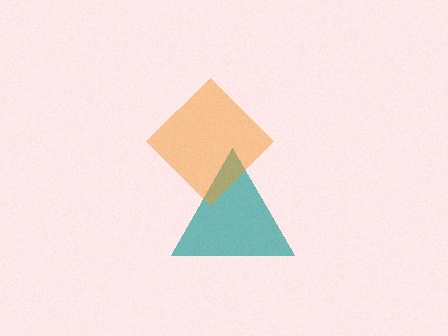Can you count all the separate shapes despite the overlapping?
Yes, there are 2 separate shapes.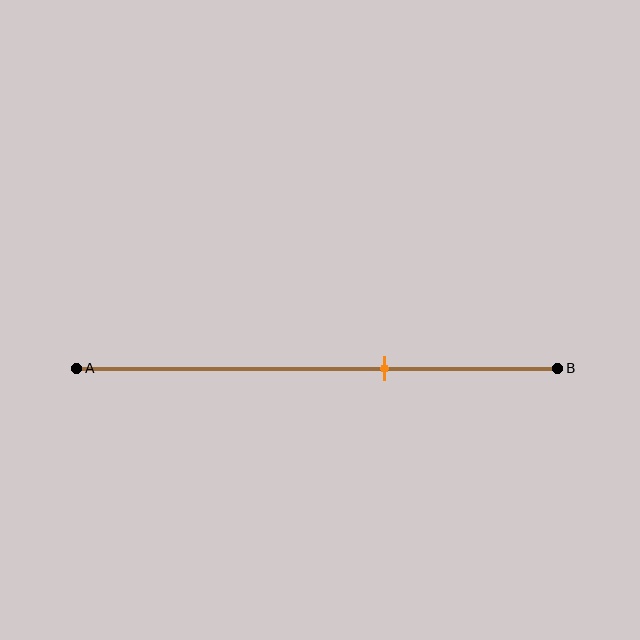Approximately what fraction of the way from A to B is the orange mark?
The orange mark is approximately 65% of the way from A to B.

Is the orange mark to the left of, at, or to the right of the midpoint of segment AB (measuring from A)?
The orange mark is to the right of the midpoint of segment AB.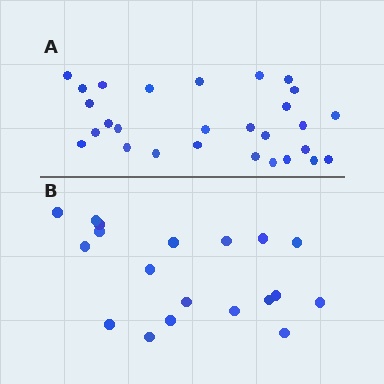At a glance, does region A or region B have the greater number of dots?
Region A (the top region) has more dots.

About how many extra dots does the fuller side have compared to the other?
Region A has roughly 8 or so more dots than region B.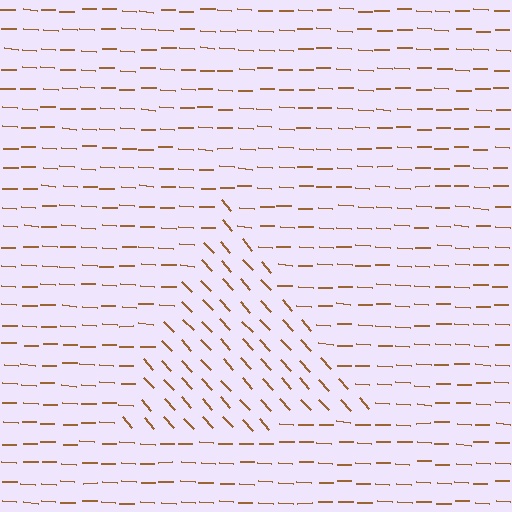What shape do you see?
I see a triangle.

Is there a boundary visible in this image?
Yes, there is a texture boundary formed by a change in line orientation.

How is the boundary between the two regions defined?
The boundary is defined purely by a change in line orientation (approximately 45 degrees difference). All lines are the same color and thickness.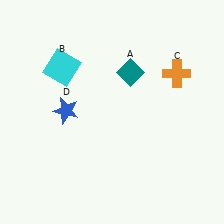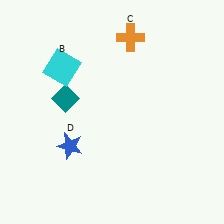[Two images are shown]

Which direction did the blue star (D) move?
The blue star (D) moved down.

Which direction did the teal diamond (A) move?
The teal diamond (A) moved left.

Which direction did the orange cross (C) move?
The orange cross (C) moved left.